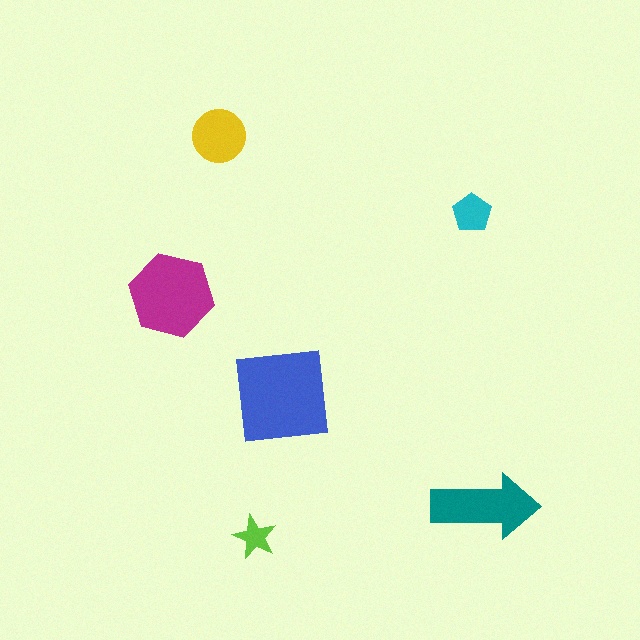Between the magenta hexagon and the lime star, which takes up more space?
The magenta hexagon.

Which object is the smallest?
The lime star.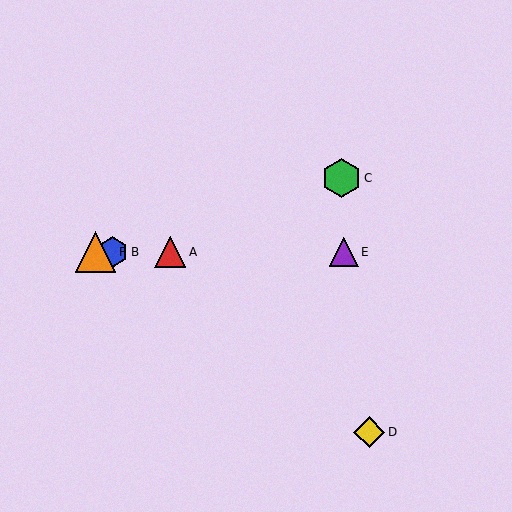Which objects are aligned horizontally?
Objects A, B, E, F are aligned horizontally.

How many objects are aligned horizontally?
4 objects (A, B, E, F) are aligned horizontally.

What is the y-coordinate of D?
Object D is at y≈432.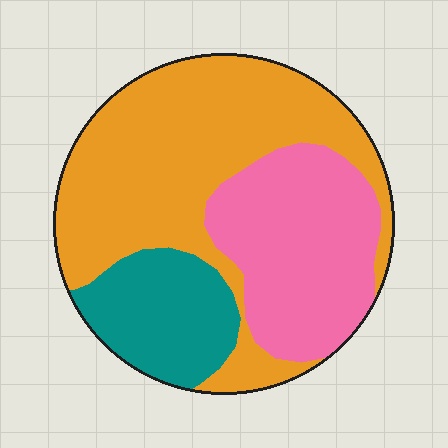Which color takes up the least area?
Teal, at roughly 20%.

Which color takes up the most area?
Orange, at roughly 50%.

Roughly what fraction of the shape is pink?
Pink takes up about one third (1/3) of the shape.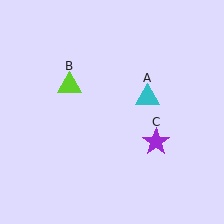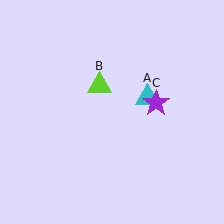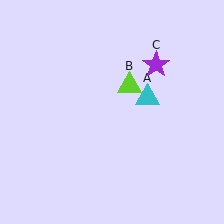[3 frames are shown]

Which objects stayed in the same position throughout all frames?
Cyan triangle (object A) remained stationary.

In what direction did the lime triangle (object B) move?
The lime triangle (object B) moved right.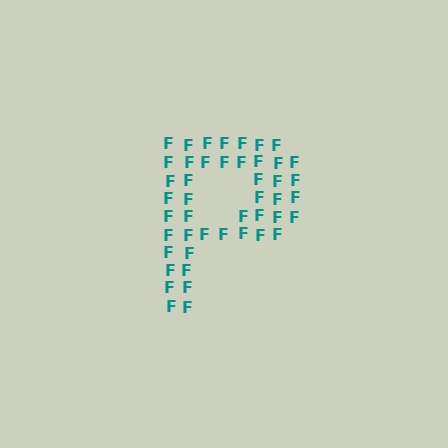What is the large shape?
The large shape is the letter P.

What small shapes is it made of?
It is made of small letter F's.